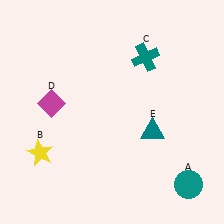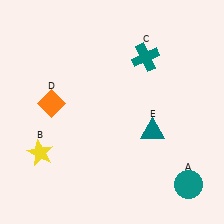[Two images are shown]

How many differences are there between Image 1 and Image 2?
There is 1 difference between the two images.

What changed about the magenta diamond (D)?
In Image 1, D is magenta. In Image 2, it changed to orange.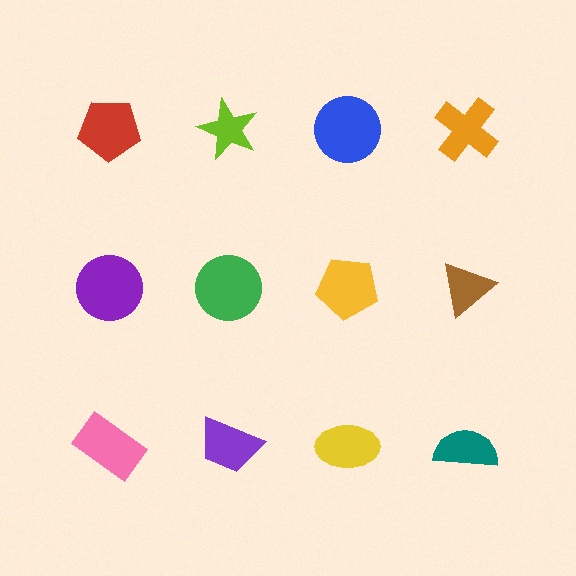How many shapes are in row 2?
4 shapes.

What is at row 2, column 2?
A green circle.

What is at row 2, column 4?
A brown triangle.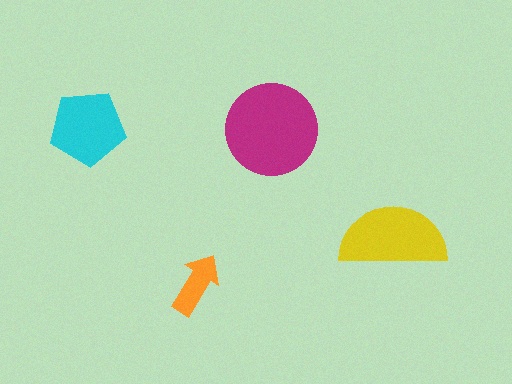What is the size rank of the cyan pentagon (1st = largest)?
3rd.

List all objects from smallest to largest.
The orange arrow, the cyan pentagon, the yellow semicircle, the magenta circle.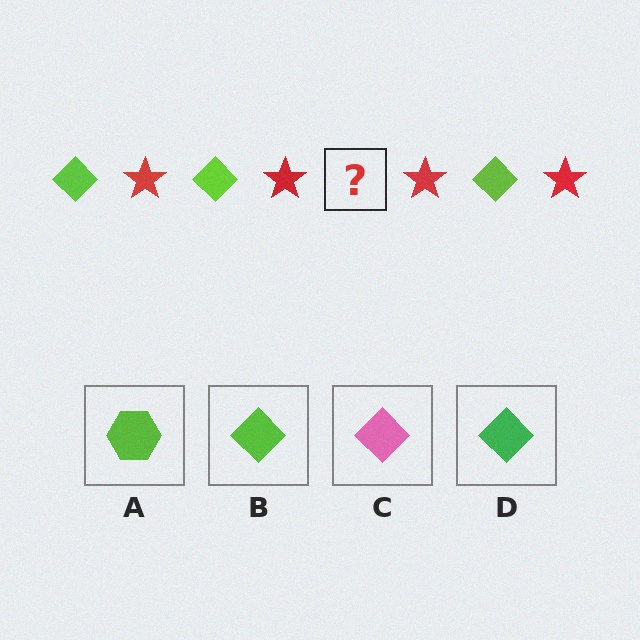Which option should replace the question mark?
Option B.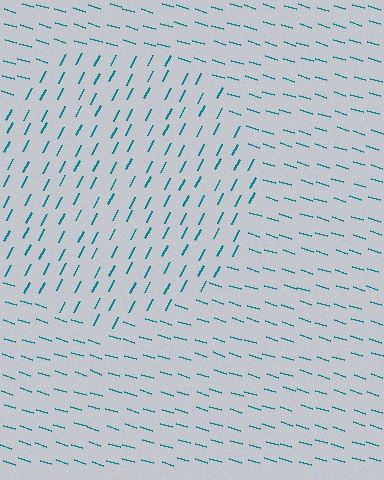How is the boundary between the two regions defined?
The boundary is defined purely by a change in line orientation (approximately 80 degrees difference). All lines are the same color and thickness.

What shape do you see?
I see a circle.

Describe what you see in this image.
The image is filled with small teal line segments. A circle region in the image has lines oriented differently from the surrounding lines, creating a visible texture boundary.